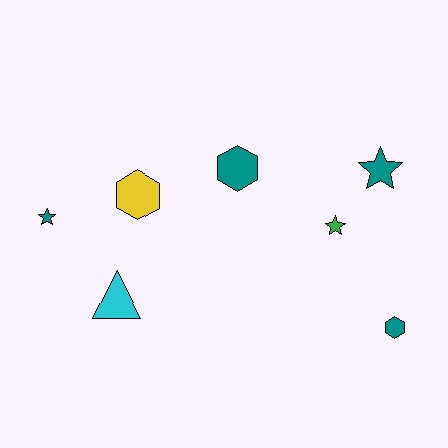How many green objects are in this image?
There is 1 green object.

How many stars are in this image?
There are 3 stars.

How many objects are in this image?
There are 7 objects.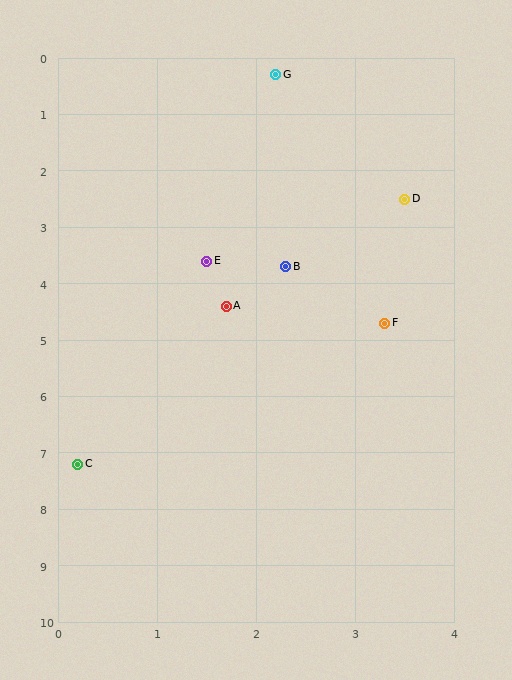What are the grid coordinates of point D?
Point D is at approximately (3.5, 2.5).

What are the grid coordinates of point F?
Point F is at approximately (3.3, 4.7).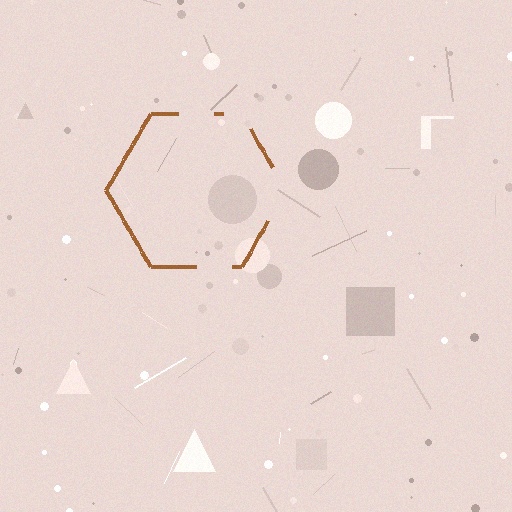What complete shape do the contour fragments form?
The contour fragments form a hexagon.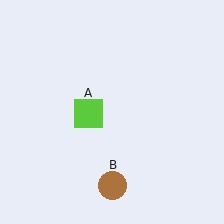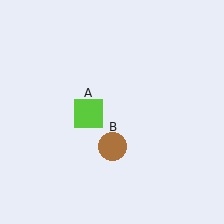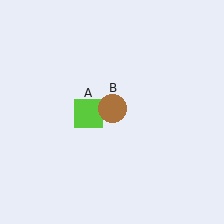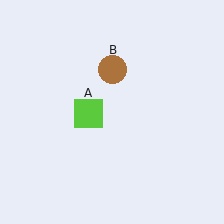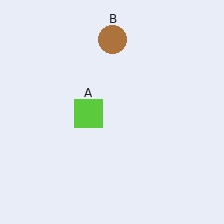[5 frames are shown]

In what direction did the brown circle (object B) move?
The brown circle (object B) moved up.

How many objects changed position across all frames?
1 object changed position: brown circle (object B).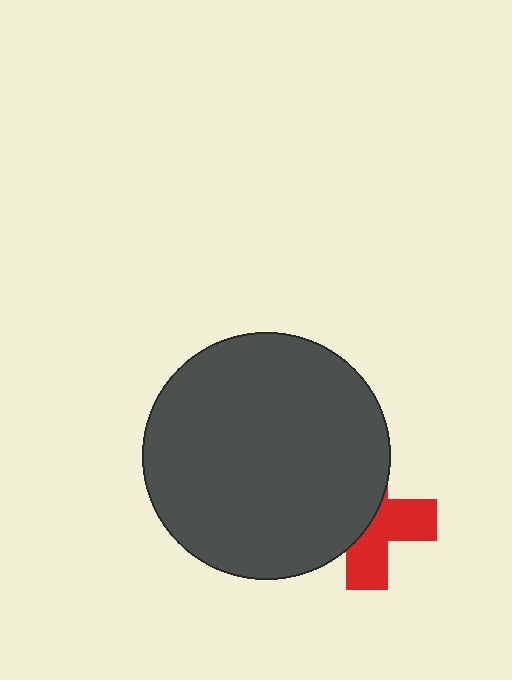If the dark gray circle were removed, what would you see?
You would see the complete red cross.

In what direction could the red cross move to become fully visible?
The red cross could move right. That would shift it out from behind the dark gray circle entirely.